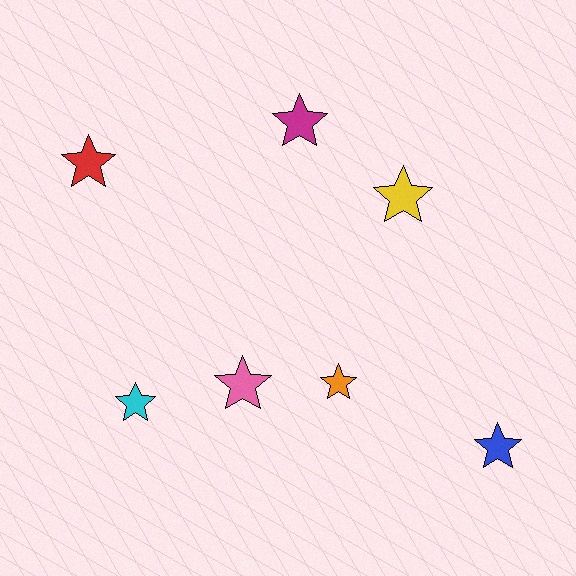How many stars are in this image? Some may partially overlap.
There are 7 stars.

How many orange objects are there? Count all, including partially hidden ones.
There is 1 orange object.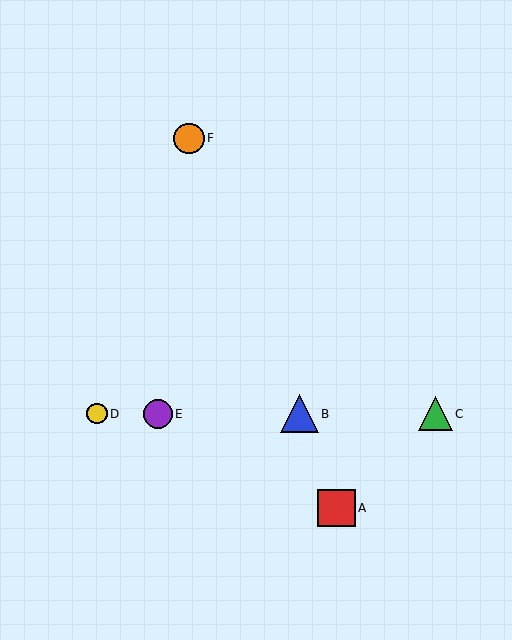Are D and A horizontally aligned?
No, D is at y≈414 and A is at y≈508.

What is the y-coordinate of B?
Object B is at y≈414.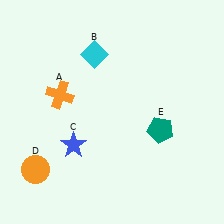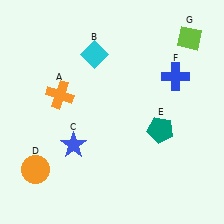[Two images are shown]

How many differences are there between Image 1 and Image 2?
There are 2 differences between the two images.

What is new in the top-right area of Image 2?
A blue cross (F) was added in the top-right area of Image 2.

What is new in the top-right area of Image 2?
A lime diamond (G) was added in the top-right area of Image 2.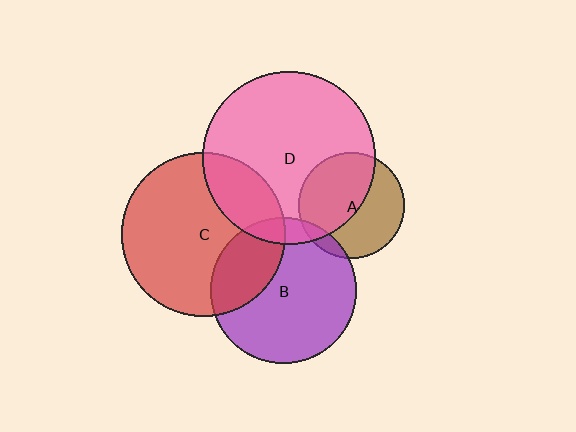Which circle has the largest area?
Circle D (pink).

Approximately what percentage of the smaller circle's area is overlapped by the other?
Approximately 50%.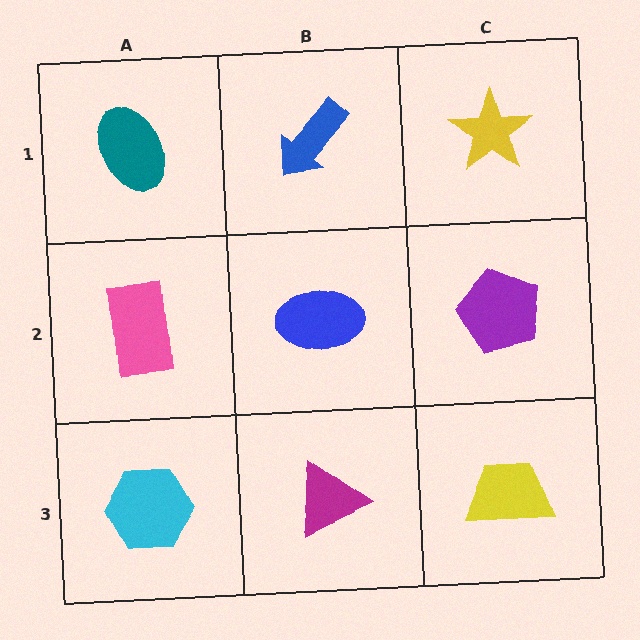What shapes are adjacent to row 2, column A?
A teal ellipse (row 1, column A), a cyan hexagon (row 3, column A), a blue ellipse (row 2, column B).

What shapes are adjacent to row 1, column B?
A blue ellipse (row 2, column B), a teal ellipse (row 1, column A), a yellow star (row 1, column C).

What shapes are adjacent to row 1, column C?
A purple pentagon (row 2, column C), a blue arrow (row 1, column B).